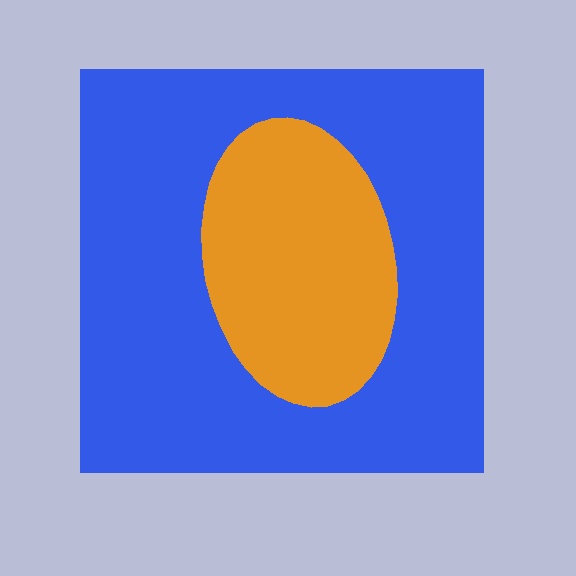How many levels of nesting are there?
2.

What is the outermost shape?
The blue square.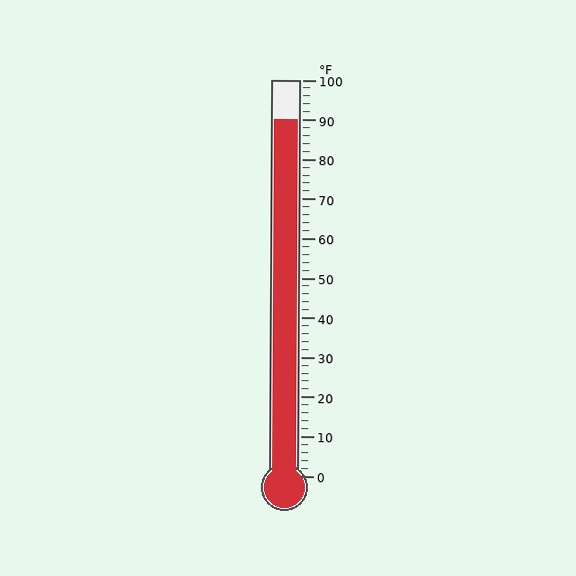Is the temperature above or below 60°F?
The temperature is above 60°F.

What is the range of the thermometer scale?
The thermometer scale ranges from 0°F to 100°F.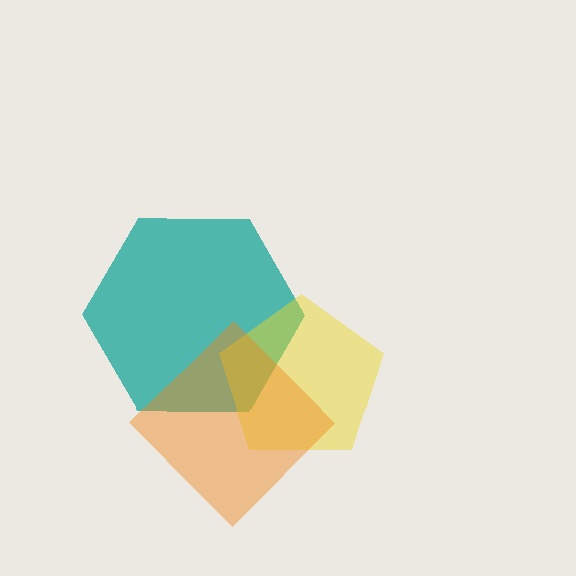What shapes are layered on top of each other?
The layered shapes are: a teal hexagon, a yellow pentagon, an orange diamond.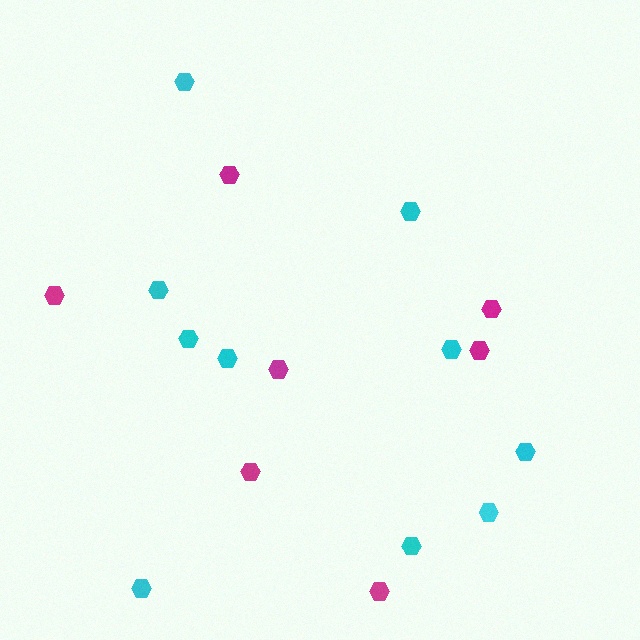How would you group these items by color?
There are 2 groups: one group of cyan hexagons (10) and one group of magenta hexagons (7).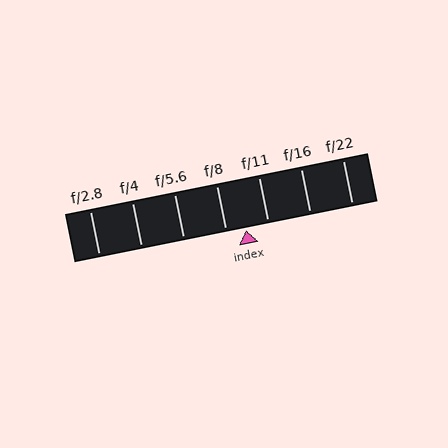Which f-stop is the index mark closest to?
The index mark is closest to f/8.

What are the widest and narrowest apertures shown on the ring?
The widest aperture shown is f/2.8 and the narrowest is f/22.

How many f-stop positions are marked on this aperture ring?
There are 7 f-stop positions marked.